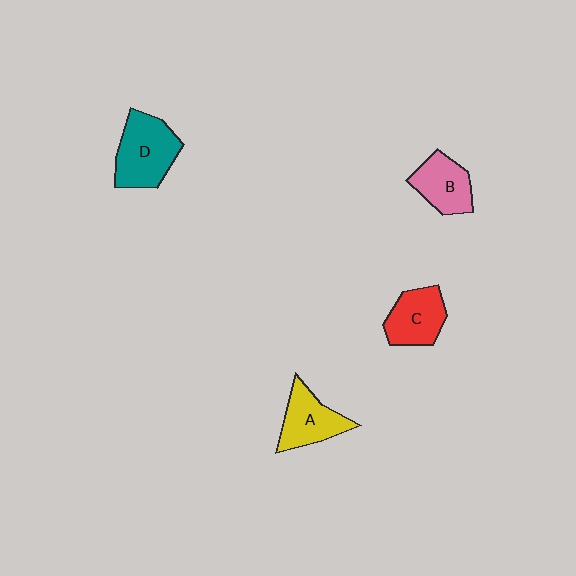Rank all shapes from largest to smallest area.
From largest to smallest: D (teal), A (yellow), C (red), B (pink).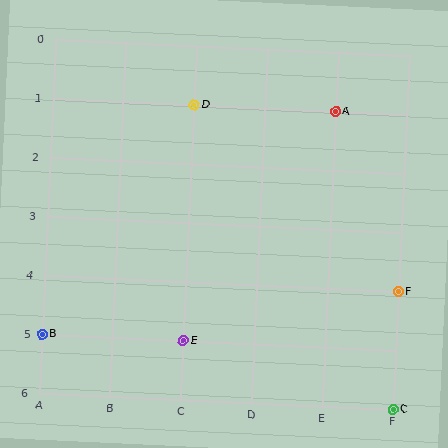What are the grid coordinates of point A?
Point A is at grid coordinates (E, 1).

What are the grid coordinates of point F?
Point F is at grid coordinates (F, 4).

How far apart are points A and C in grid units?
Points A and C are 1 column and 5 rows apart (about 5.1 grid units diagonally).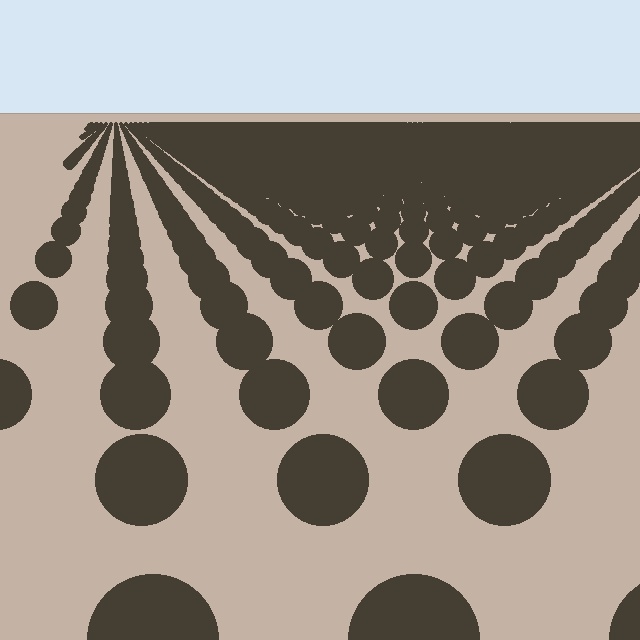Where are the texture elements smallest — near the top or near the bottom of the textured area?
Near the top.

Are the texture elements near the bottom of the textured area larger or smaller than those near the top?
Larger. Near the bottom, elements are closer to the viewer and appear at a bigger on-screen size.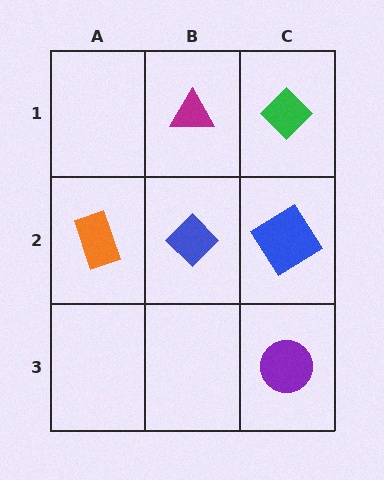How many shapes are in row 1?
2 shapes.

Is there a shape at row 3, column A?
No, that cell is empty.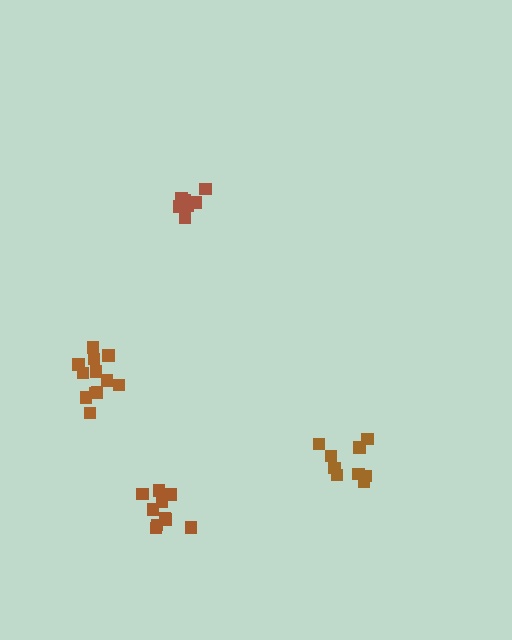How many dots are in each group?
Group 1: 10 dots, Group 2: 7 dots, Group 3: 9 dots, Group 4: 12 dots (38 total).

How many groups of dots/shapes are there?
There are 4 groups.